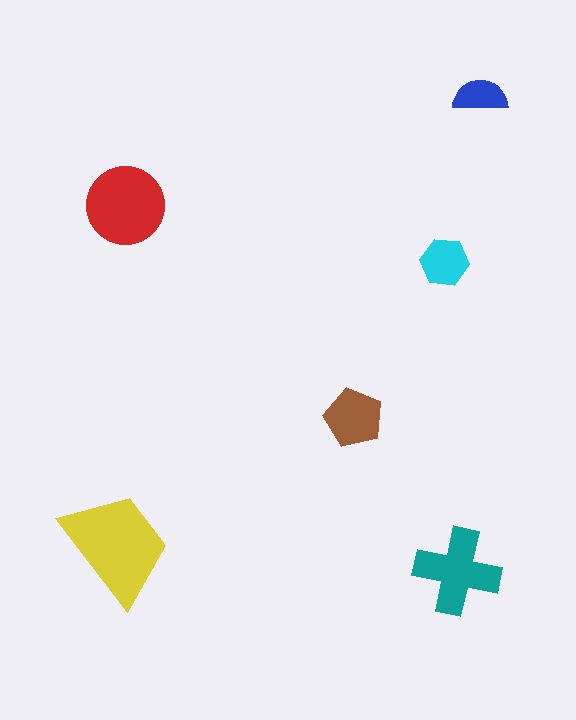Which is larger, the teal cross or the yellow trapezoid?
The yellow trapezoid.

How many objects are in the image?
There are 6 objects in the image.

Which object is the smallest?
The blue semicircle.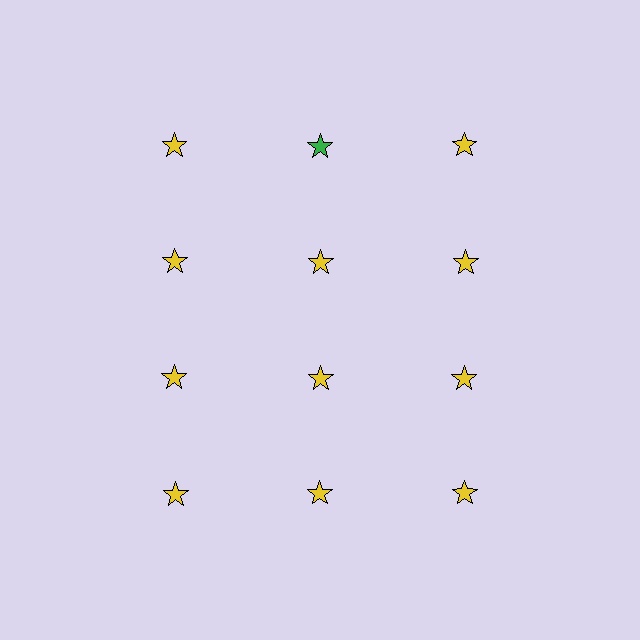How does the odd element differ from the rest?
It has a different color: green instead of yellow.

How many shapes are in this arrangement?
There are 12 shapes arranged in a grid pattern.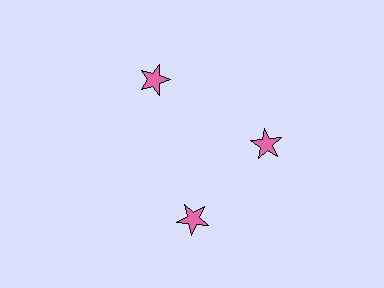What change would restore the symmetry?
The symmetry would be restored by rotating it back into even spacing with its neighbors so that all 3 stars sit at equal angles and equal distance from the center.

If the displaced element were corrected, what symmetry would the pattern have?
It would have 3-fold rotational symmetry — the pattern would map onto itself every 120 degrees.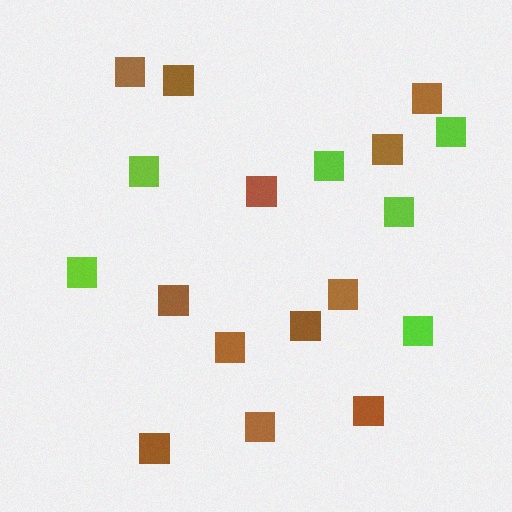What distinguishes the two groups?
There are 2 groups: one group of lime squares (6) and one group of brown squares (12).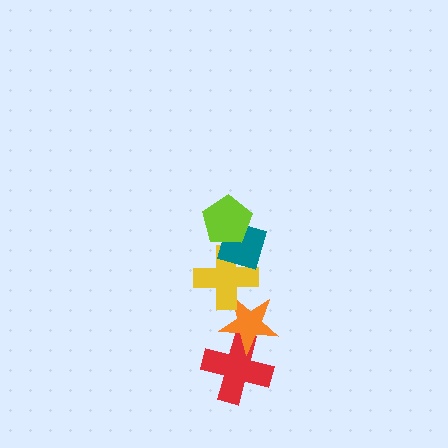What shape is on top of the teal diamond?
The lime pentagon is on top of the teal diamond.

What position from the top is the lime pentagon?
The lime pentagon is 1st from the top.